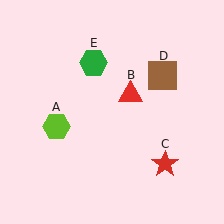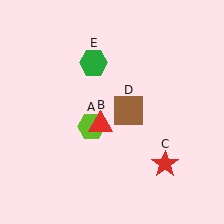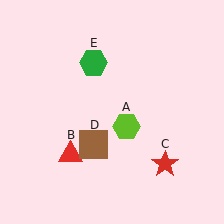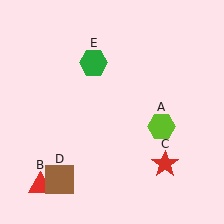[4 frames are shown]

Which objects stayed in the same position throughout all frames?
Red star (object C) and green hexagon (object E) remained stationary.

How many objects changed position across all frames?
3 objects changed position: lime hexagon (object A), red triangle (object B), brown square (object D).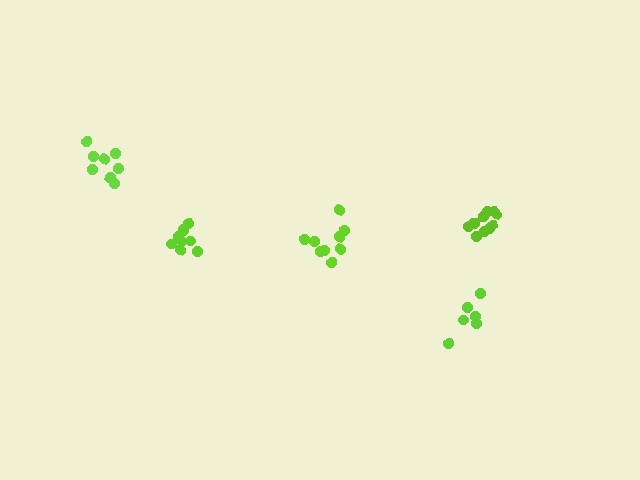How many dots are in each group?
Group 1: 6 dots, Group 2: 11 dots, Group 3: 8 dots, Group 4: 9 dots, Group 5: 8 dots (42 total).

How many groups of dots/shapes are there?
There are 5 groups.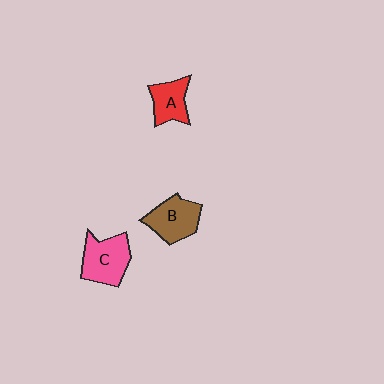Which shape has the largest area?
Shape C (pink).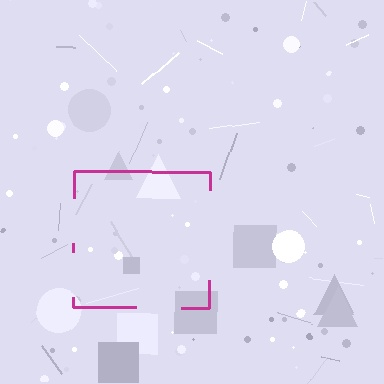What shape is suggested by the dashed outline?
The dashed outline suggests a square.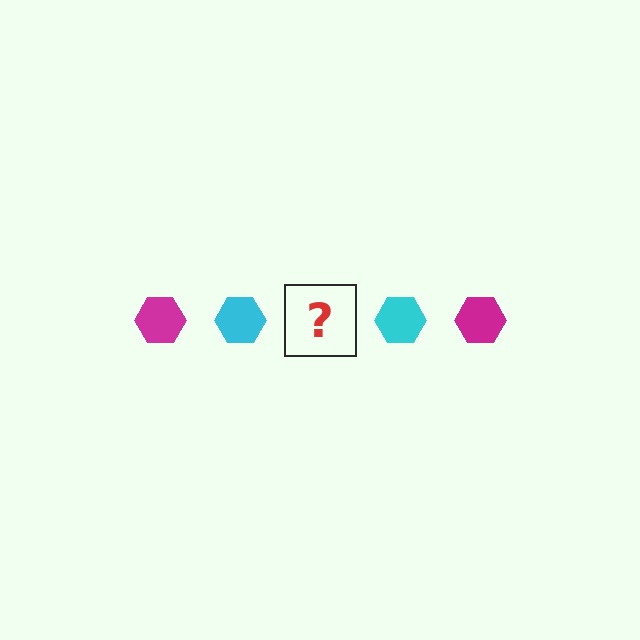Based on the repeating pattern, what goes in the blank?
The blank should be a magenta hexagon.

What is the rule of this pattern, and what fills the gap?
The rule is that the pattern cycles through magenta, cyan hexagons. The gap should be filled with a magenta hexagon.